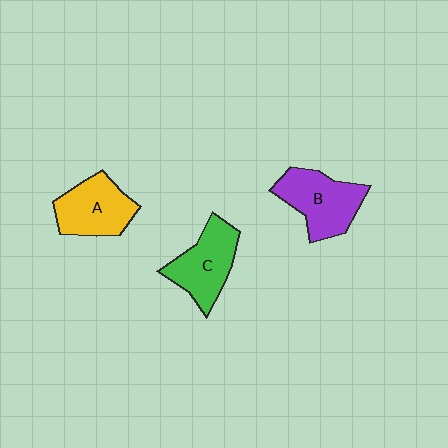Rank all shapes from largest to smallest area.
From largest to smallest: B (purple), C (green), A (yellow).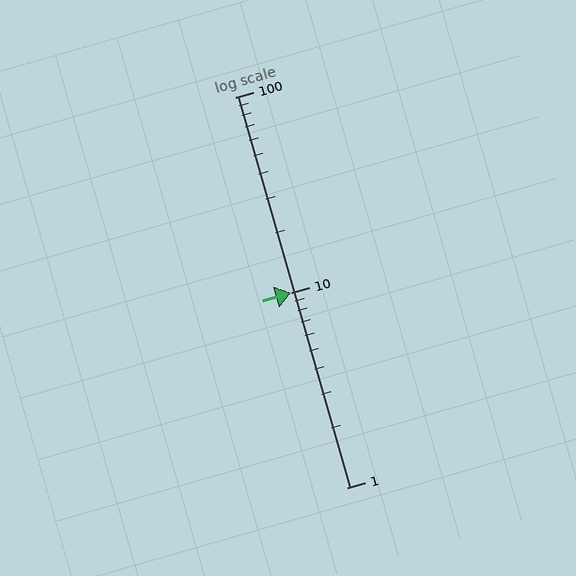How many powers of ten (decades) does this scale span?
The scale spans 2 decades, from 1 to 100.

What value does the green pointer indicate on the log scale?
The pointer indicates approximately 10.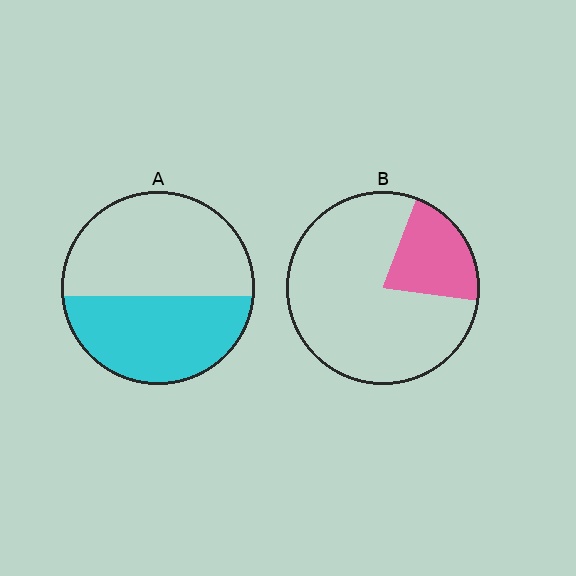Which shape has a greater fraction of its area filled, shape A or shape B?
Shape A.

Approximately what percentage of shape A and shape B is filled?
A is approximately 45% and B is approximately 20%.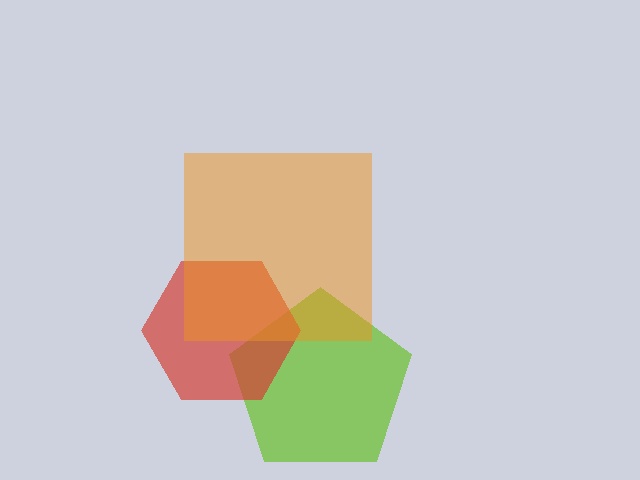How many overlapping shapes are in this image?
There are 3 overlapping shapes in the image.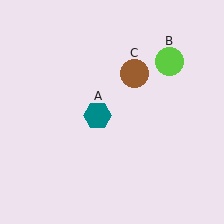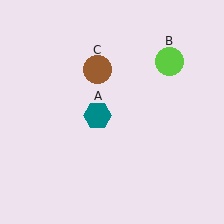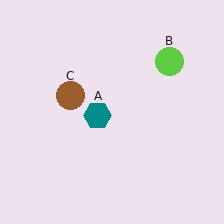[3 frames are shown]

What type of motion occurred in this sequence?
The brown circle (object C) rotated counterclockwise around the center of the scene.